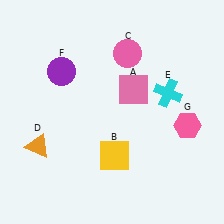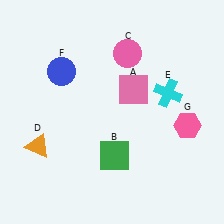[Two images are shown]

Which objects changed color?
B changed from yellow to green. F changed from purple to blue.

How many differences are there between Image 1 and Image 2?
There are 2 differences between the two images.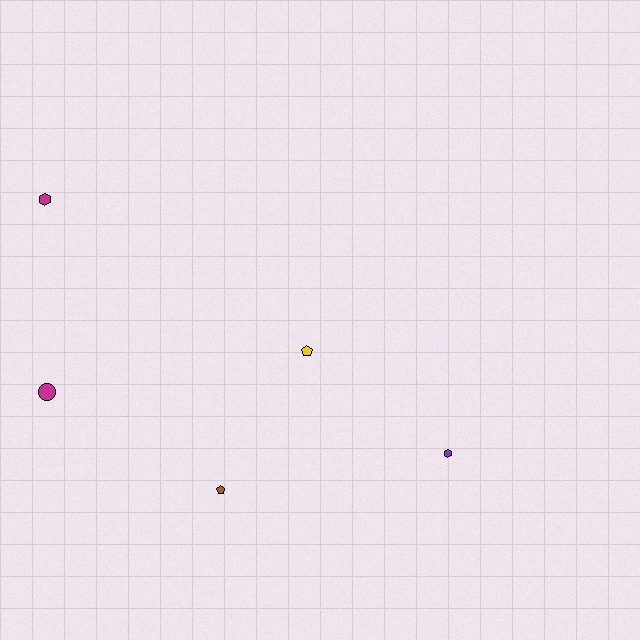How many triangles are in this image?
There are no triangles.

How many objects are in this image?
There are 5 objects.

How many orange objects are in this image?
There are no orange objects.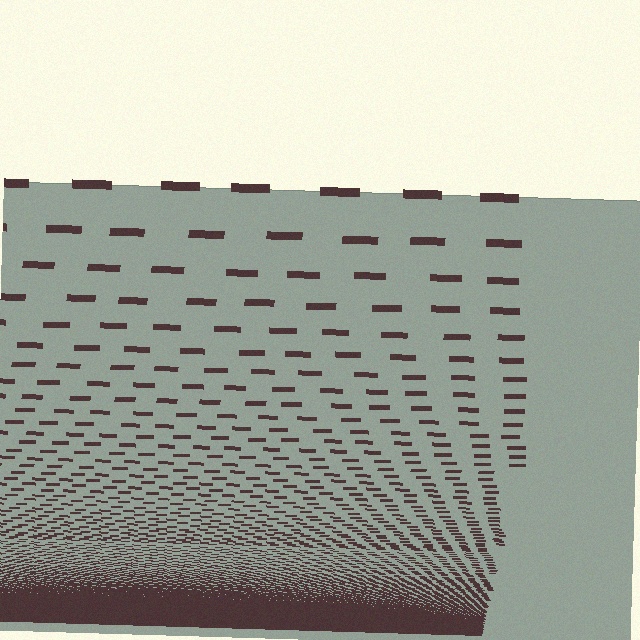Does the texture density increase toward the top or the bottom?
Density increases toward the bottom.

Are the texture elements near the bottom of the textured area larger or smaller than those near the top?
Smaller. The gradient is inverted — elements near the bottom are smaller and denser.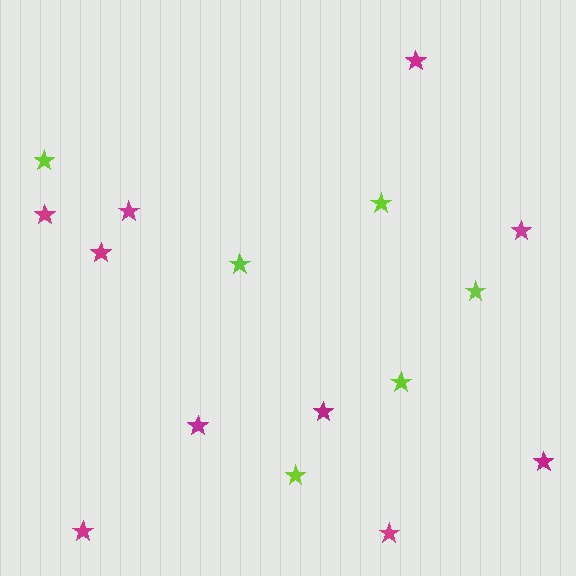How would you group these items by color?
There are 2 groups: one group of lime stars (6) and one group of magenta stars (10).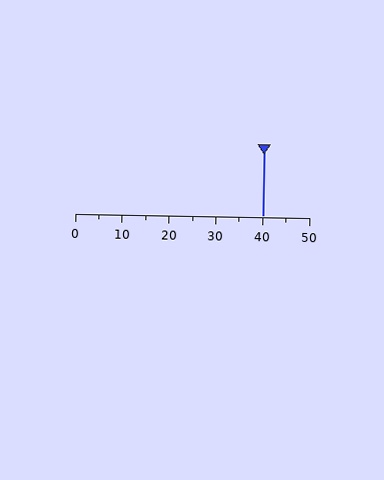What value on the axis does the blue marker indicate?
The marker indicates approximately 40.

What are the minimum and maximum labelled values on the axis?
The axis runs from 0 to 50.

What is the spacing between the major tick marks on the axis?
The major ticks are spaced 10 apart.